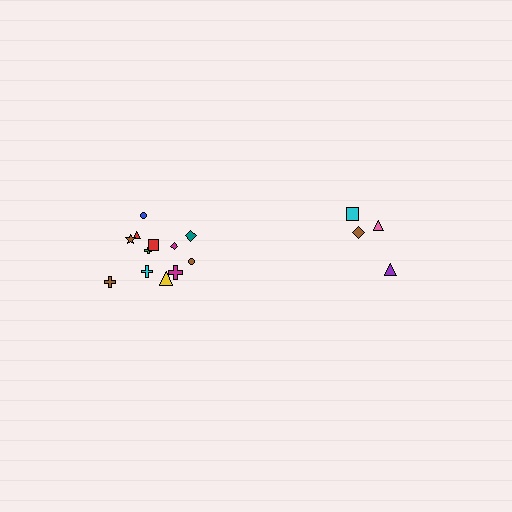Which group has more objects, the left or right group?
The left group.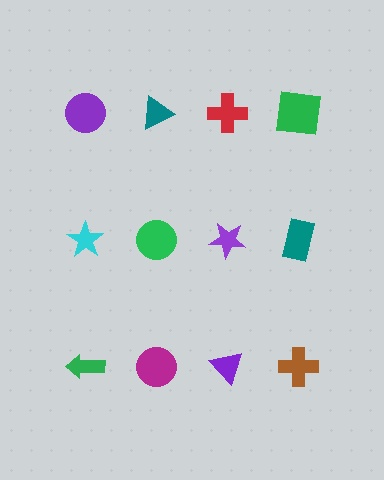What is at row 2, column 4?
A teal rectangle.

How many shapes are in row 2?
4 shapes.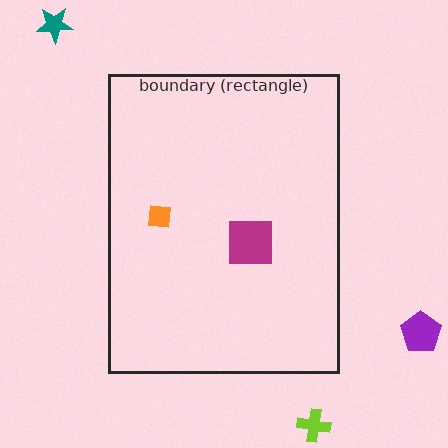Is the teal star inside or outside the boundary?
Outside.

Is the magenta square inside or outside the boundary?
Inside.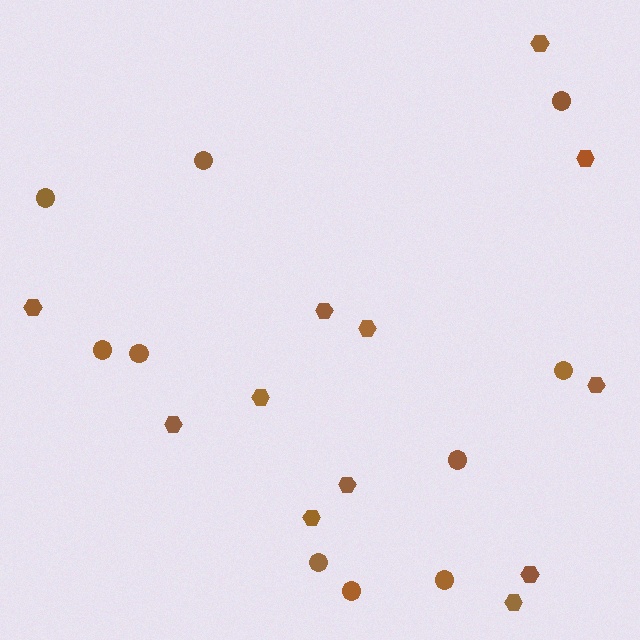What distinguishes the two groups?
There are 2 groups: one group of hexagons (12) and one group of circles (10).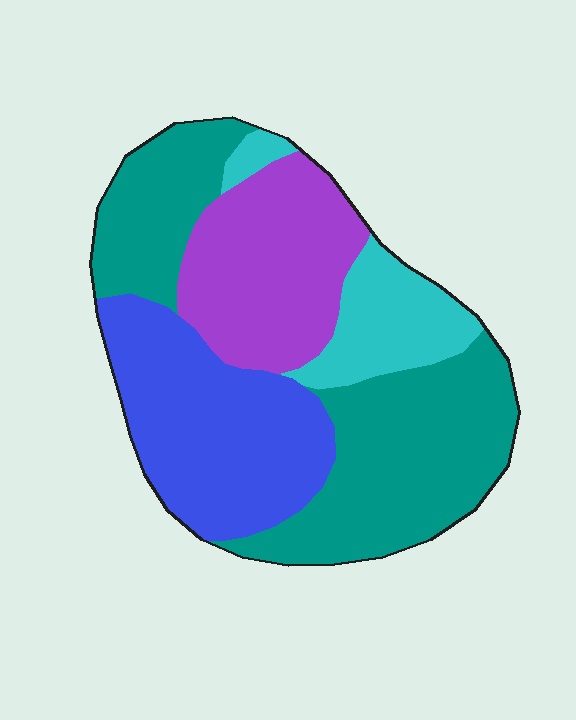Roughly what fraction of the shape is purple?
Purple takes up about one fifth (1/5) of the shape.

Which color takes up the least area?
Cyan, at roughly 15%.